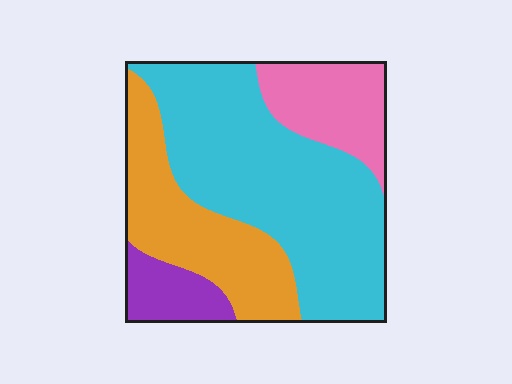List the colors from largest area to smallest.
From largest to smallest: cyan, orange, pink, purple.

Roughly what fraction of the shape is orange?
Orange takes up between a sixth and a third of the shape.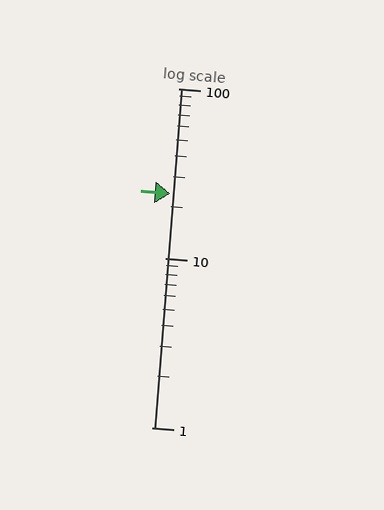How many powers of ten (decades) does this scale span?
The scale spans 2 decades, from 1 to 100.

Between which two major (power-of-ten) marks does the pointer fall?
The pointer is between 10 and 100.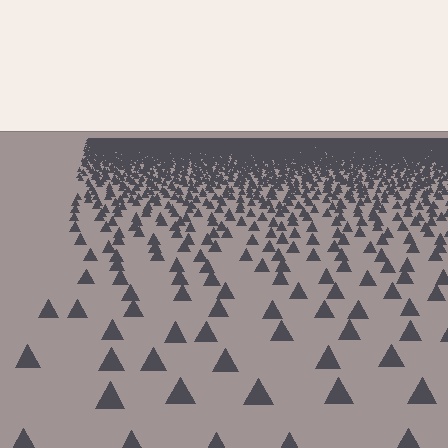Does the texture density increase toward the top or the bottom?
Density increases toward the top.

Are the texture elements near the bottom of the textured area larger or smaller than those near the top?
Larger. Near the bottom, elements are closer to the viewer and appear at a bigger on-screen size.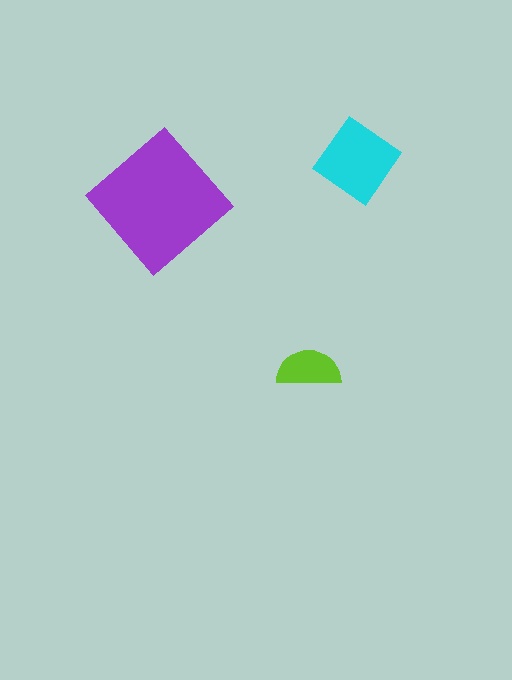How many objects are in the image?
There are 3 objects in the image.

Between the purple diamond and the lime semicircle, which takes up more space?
The purple diamond.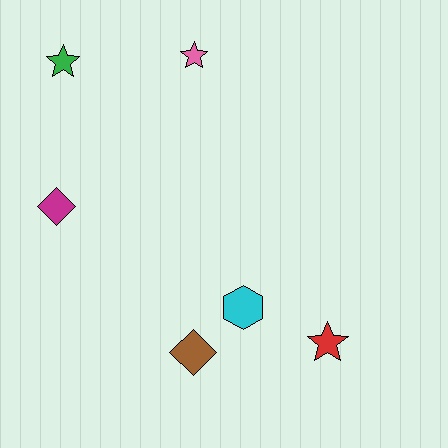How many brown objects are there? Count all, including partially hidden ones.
There is 1 brown object.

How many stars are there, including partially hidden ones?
There are 3 stars.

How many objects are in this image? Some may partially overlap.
There are 6 objects.